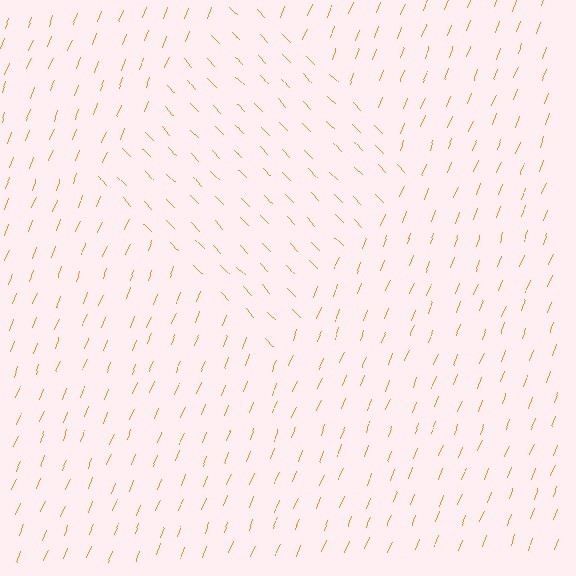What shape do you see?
I see a diamond.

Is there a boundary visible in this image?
Yes, there is a texture boundary formed by a change in line orientation.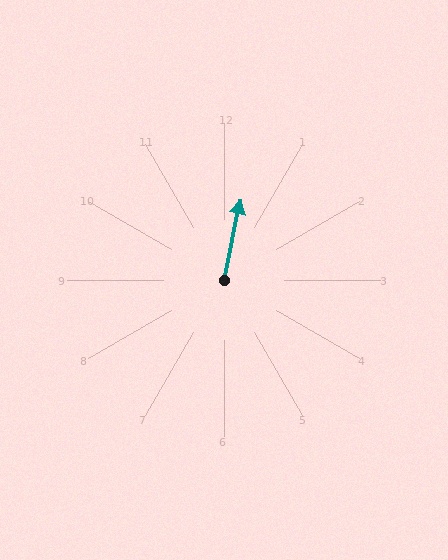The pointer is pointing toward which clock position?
Roughly 12 o'clock.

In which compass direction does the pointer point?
North.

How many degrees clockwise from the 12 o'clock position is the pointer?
Approximately 11 degrees.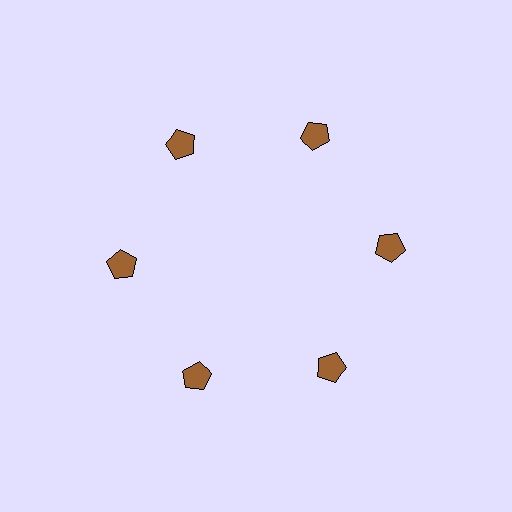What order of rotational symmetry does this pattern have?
This pattern has 6-fold rotational symmetry.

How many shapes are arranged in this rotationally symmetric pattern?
There are 6 shapes, arranged in 6 groups of 1.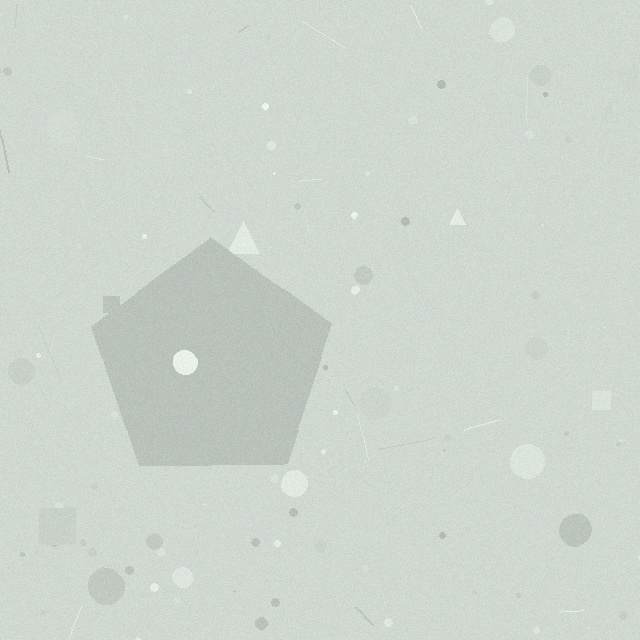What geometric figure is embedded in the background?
A pentagon is embedded in the background.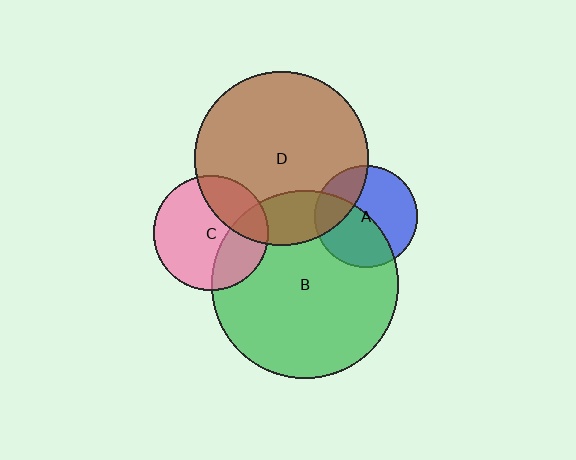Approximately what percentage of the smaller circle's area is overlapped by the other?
Approximately 45%.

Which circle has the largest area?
Circle B (green).